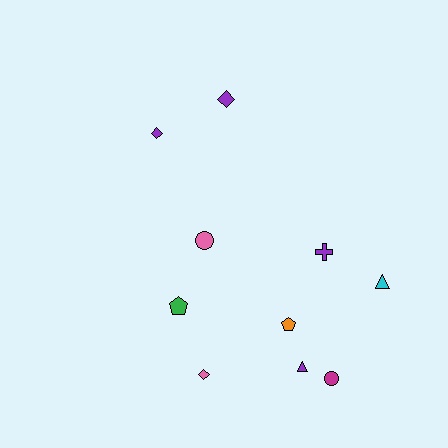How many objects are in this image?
There are 10 objects.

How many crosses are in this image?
There is 1 cross.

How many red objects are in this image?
There are no red objects.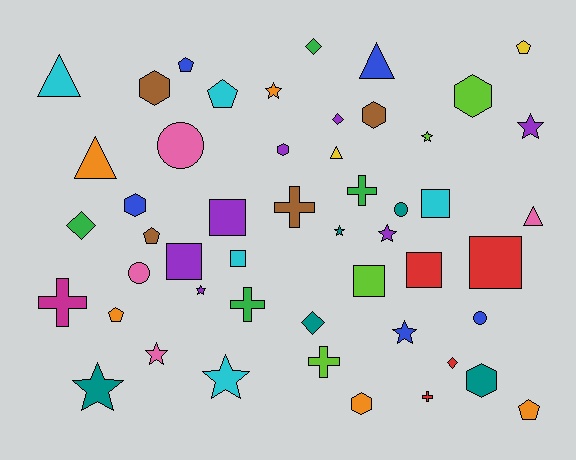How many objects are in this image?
There are 50 objects.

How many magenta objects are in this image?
There is 1 magenta object.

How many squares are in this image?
There are 7 squares.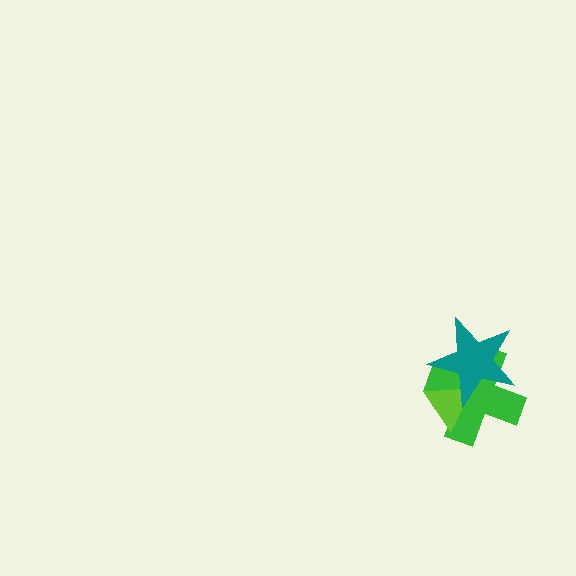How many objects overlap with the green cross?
2 objects overlap with the green cross.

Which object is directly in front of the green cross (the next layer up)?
The lime triangle is directly in front of the green cross.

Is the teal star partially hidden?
No, no other shape covers it.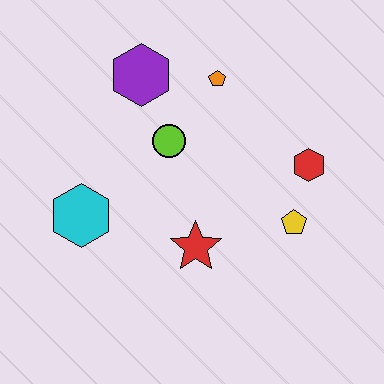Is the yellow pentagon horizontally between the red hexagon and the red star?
Yes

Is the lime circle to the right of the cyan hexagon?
Yes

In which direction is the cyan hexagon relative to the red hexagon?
The cyan hexagon is to the left of the red hexagon.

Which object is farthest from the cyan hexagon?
The red hexagon is farthest from the cyan hexagon.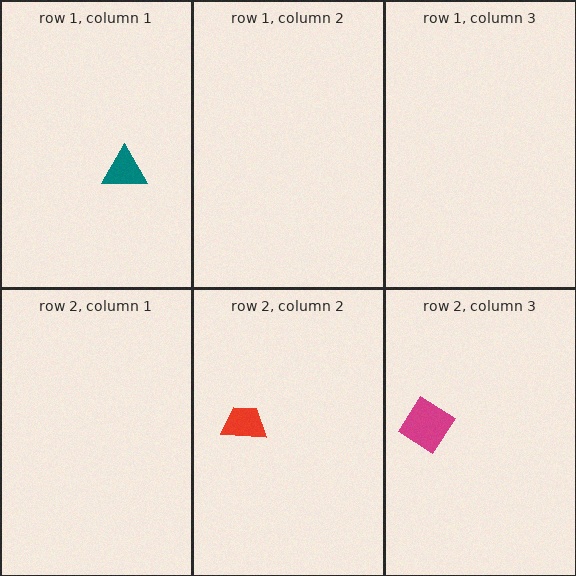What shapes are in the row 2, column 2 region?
The red trapezoid.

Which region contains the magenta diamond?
The row 2, column 3 region.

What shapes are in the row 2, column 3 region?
The magenta diamond.